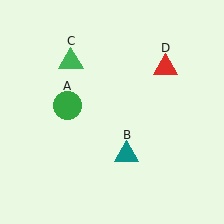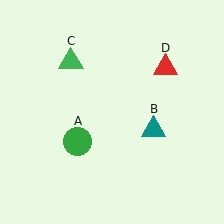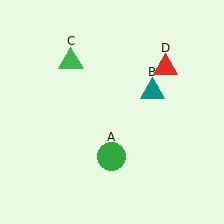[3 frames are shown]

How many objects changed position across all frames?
2 objects changed position: green circle (object A), teal triangle (object B).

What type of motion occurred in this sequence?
The green circle (object A), teal triangle (object B) rotated counterclockwise around the center of the scene.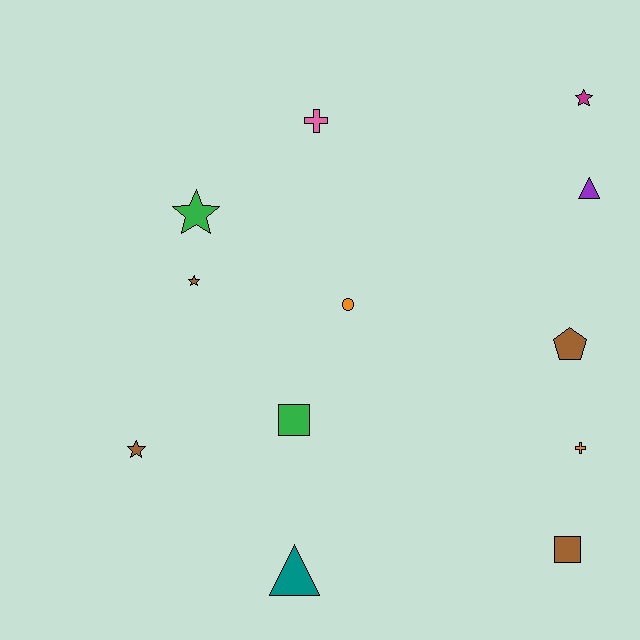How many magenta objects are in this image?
There is 1 magenta object.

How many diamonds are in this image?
There are no diamonds.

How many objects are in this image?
There are 12 objects.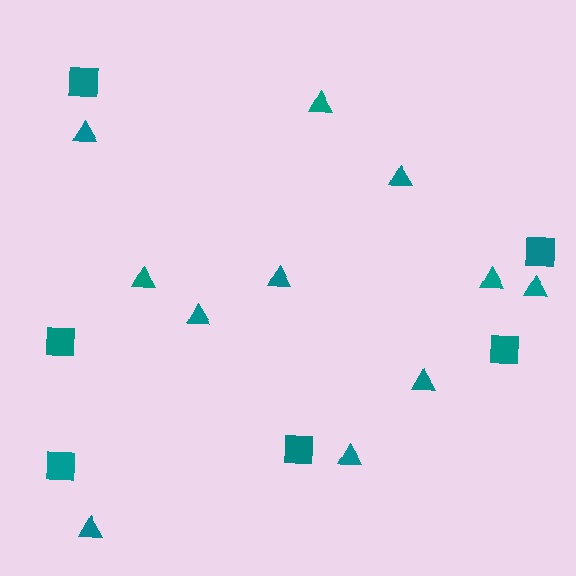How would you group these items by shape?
There are 2 groups: one group of triangles (11) and one group of squares (6).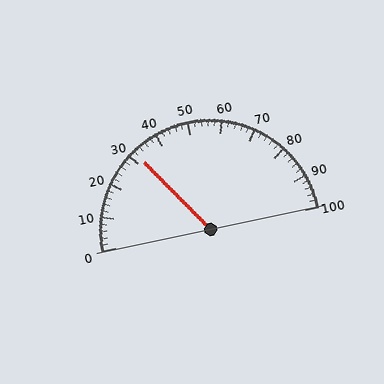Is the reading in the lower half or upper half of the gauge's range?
The reading is in the lower half of the range (0 to 100).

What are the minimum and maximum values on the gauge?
The gauge ranges from 0 to 100.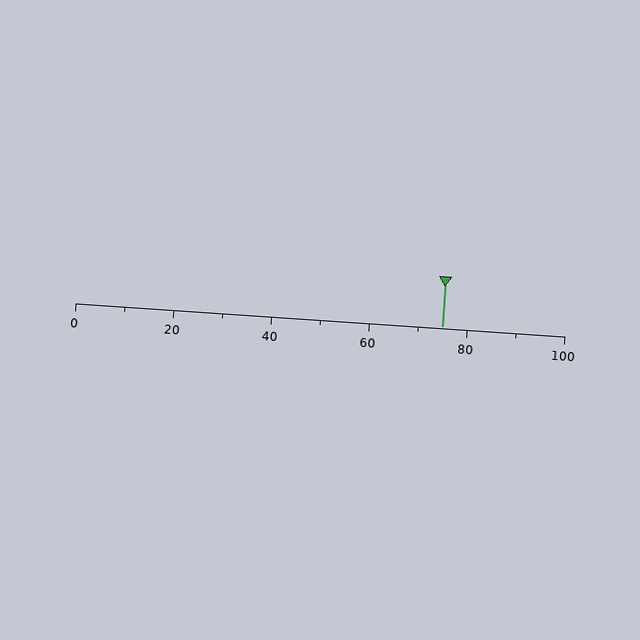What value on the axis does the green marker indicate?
The marker indicates approximately 75.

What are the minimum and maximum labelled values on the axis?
The axis runs from 0 to 100.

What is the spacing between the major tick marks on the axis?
The major ticks are spaced 20 apart.